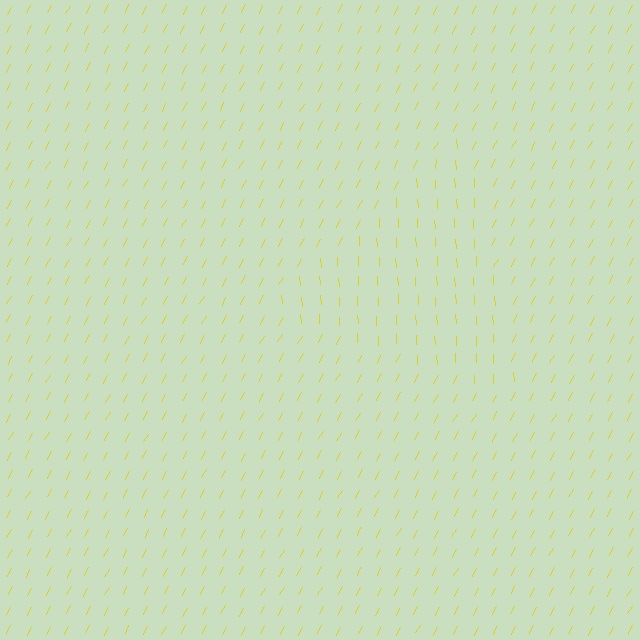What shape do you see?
I see a triangle.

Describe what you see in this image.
The image is filled with small yellow line segments. A triangle region in the image has lines oriented differently from the surrounding lines, creating a visible texture boundary.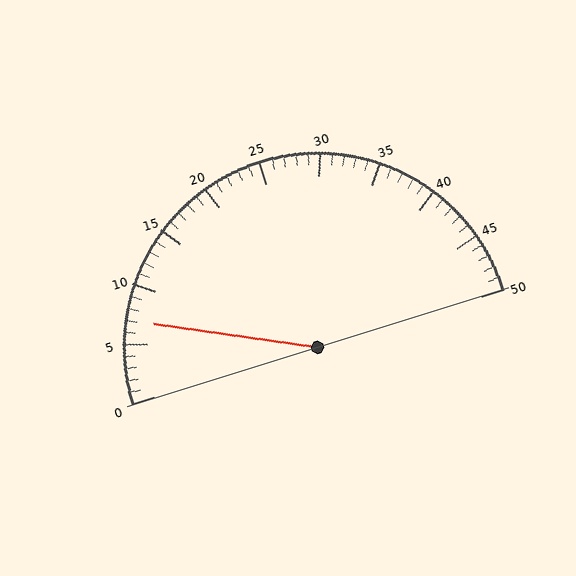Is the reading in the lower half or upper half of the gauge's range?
The reading is in the lower half of the range (0 to 50).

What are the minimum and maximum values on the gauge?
The gauge ranges from 0 to 50.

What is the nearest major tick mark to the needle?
The nearest major tick mark is 5.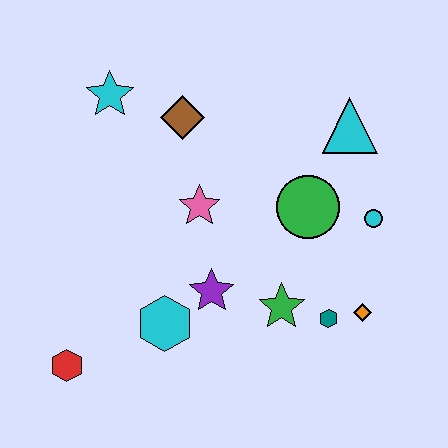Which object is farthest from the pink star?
The red hexagon is farthest from the pink star.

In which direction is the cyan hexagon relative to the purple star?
The cyan hexagon is to the left of the purple star.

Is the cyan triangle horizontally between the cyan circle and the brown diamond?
Yes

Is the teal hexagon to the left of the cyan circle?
Yes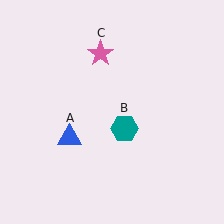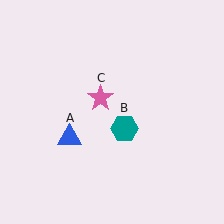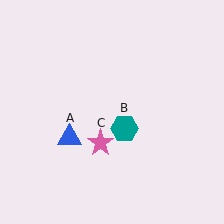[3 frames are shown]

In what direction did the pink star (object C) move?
The pink star (object C) moved down.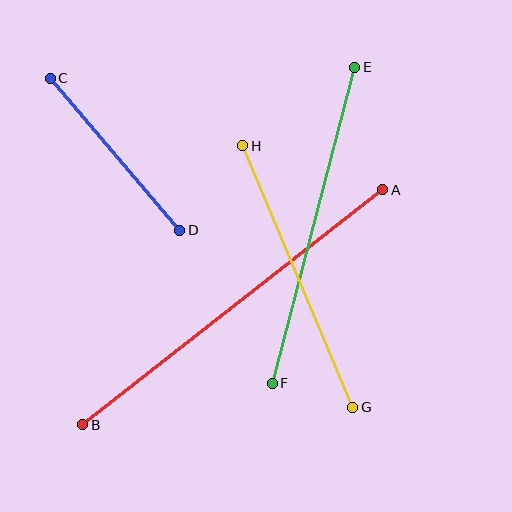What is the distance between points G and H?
The distance is approximately 283 pixels.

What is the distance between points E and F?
The distance is approximately 326 pixels.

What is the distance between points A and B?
The distance is approximately 381 pixels.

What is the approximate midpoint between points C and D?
The midpoint is at approximately (115, 154) pixels.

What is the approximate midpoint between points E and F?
The midpoint is at approximately (313, 225) pixels.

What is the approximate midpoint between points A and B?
The midpoint is at approximately (233, 307) pixels.